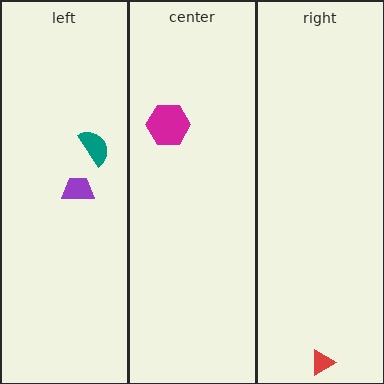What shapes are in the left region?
The teal semicircle, the purple trapezoid.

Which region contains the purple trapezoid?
The left region.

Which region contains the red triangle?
The right region.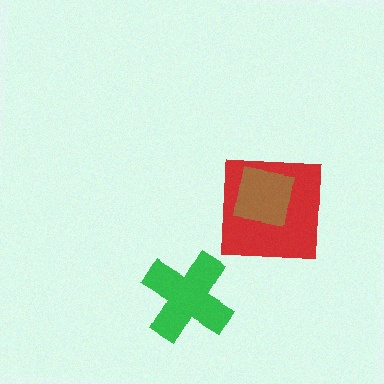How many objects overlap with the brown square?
1 object overlaps with the brown square.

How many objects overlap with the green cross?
0 objects overlap with the green cross.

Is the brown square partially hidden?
No, no other shape covers it.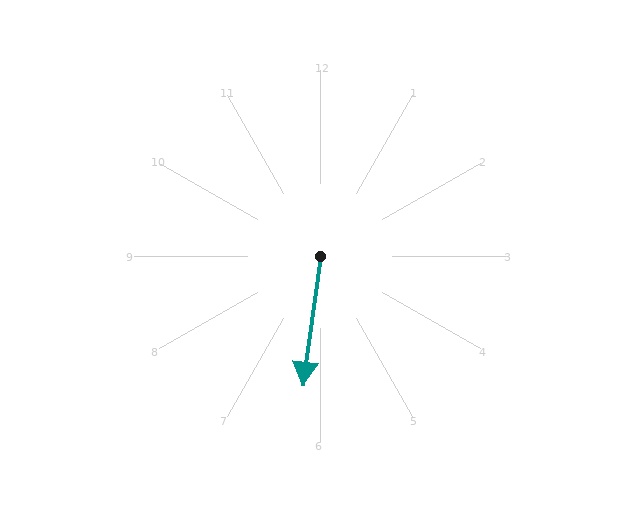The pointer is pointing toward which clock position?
Roughly 6 o'clock.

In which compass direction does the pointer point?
South.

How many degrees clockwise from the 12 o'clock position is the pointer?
Approximately 188 degrees.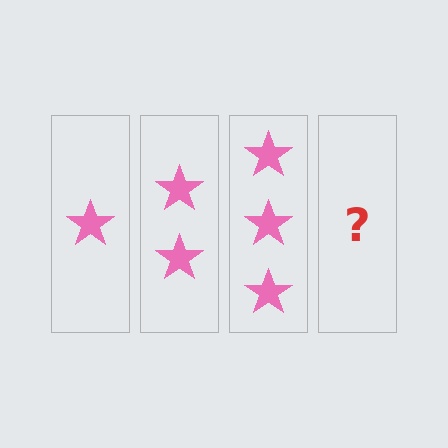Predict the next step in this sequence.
The next step is 4 stars.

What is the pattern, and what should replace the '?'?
The pattern is that each step adds one more star. The '?' should be 4 stars.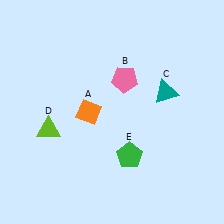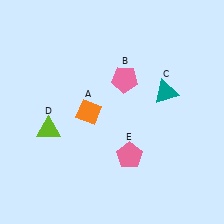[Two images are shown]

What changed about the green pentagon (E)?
In Image 1, E is green. In Image 2, it changed to pink.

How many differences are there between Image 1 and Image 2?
There is 1 difference between the two images.